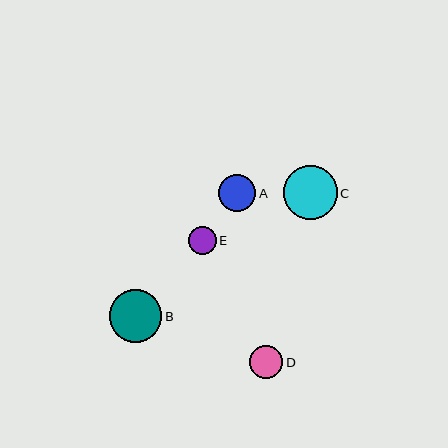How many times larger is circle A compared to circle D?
Circle A is approximately 1.1 times the size of circle D.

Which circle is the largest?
Circle C is the largest with a size of approximately 54 pixels.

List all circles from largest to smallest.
From largest to smallest: C, B, A, D, E.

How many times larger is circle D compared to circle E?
Circle D is approximately 1.2 times the size of circle E.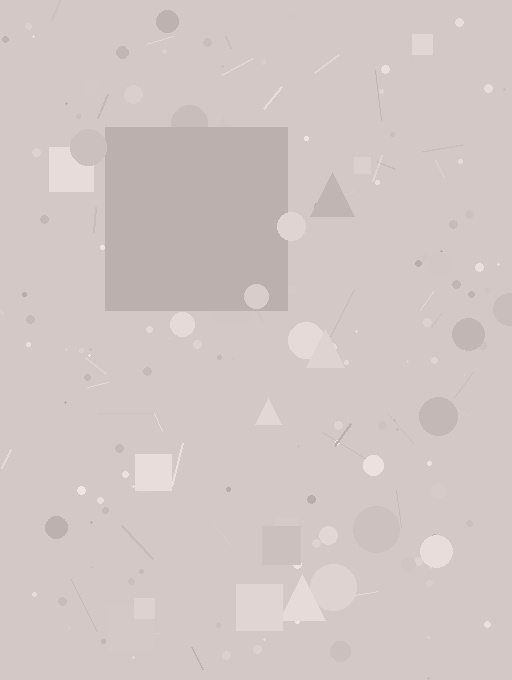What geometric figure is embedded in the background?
A square is embedded in the background.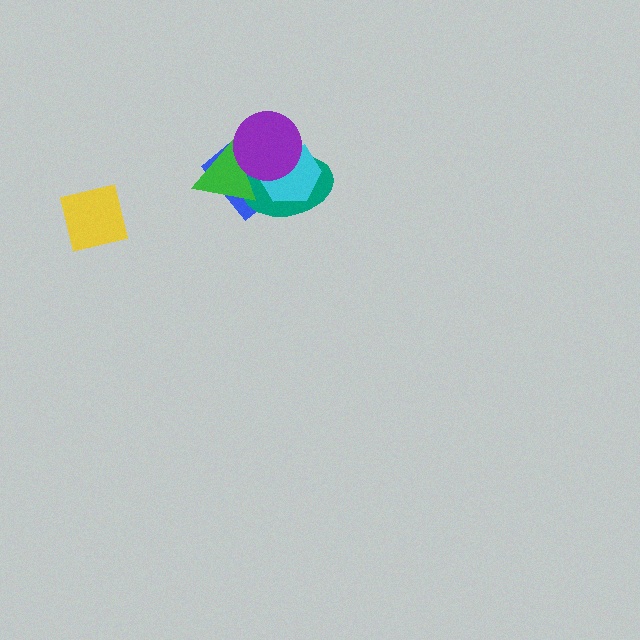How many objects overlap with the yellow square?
0 objects overlap with the yellow square.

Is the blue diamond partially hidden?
Yes, it is partially covered by another shape.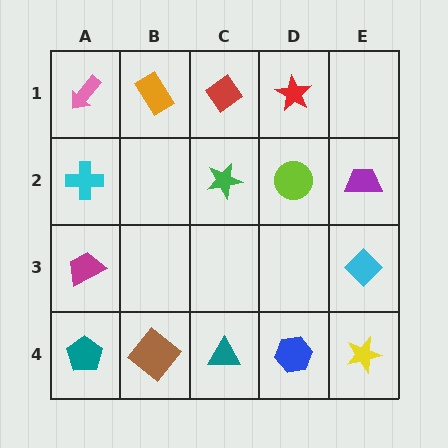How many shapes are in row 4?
5 shapes.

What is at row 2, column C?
A green star.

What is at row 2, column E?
A purple trapezoid.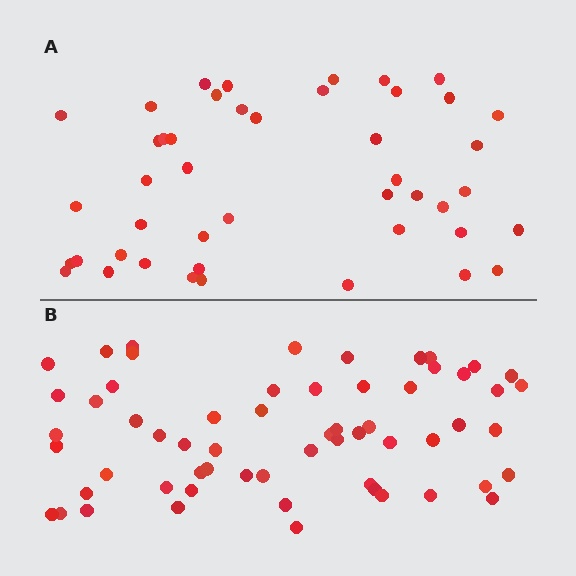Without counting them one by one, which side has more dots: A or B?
Region B (the bottom region) has more dots.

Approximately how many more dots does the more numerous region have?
Region B has approximately 15 more dots than region A.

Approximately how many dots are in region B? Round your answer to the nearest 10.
About 60 dots.